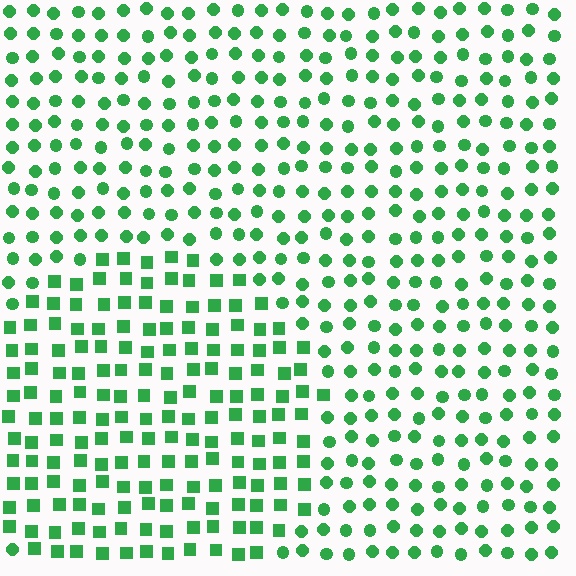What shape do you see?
I see a circle.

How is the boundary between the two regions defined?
The boundary is defined by a change in element shape: squares inside vs. circles outside. All elements share the same color and spacing.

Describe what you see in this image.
The image is filled with small green elements arranged in a uniform grid. A circle-shaped region contains squares, while the surrounding area contains circles. The boundary is defined purely by the change in element shape.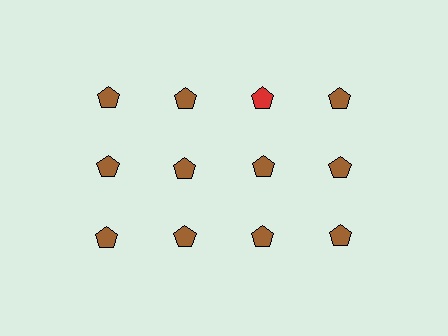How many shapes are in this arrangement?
There are 12 shapes arranged in a grid pattern.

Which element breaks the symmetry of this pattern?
The red pentagon in the top row, center column breaks the symmetry. All other shapes are brown pentagons.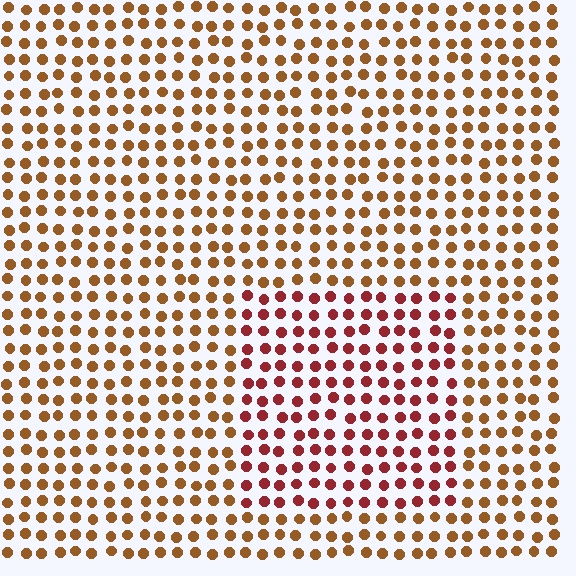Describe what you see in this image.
The image is filled with small brown elements in a uniform arrangement. A rectangle-shaped region is visible where the elements are tinted to a slightly different hue, forming a subtle color boundary.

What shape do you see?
I see a rectangle.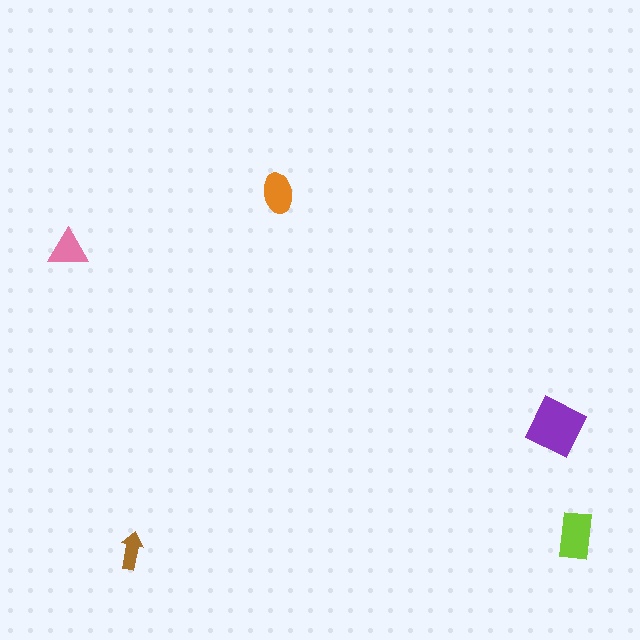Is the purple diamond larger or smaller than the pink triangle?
Larger.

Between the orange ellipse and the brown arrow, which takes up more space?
The orange ellipse.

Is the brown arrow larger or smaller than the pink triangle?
Smaller.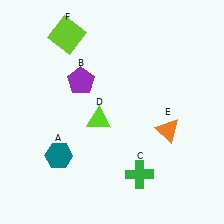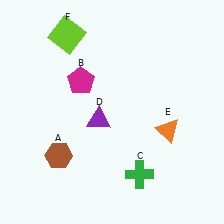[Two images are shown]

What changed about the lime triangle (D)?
In Image 1, D is lime. In Image 2, it changed to purple.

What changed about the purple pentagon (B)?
In Image 1, B is purple. In Image 2, it changed to magenta.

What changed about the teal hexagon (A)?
In Image 1, A is teal. In Image 2, it changed to brown.